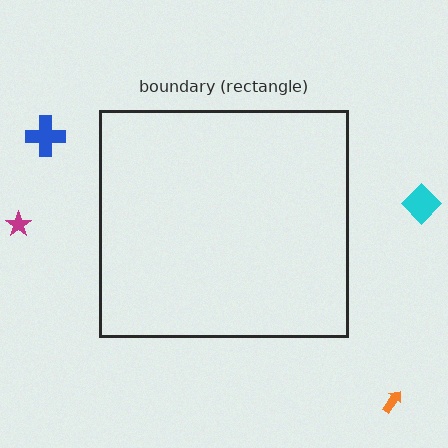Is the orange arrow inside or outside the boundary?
Outside.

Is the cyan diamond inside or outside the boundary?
Outside.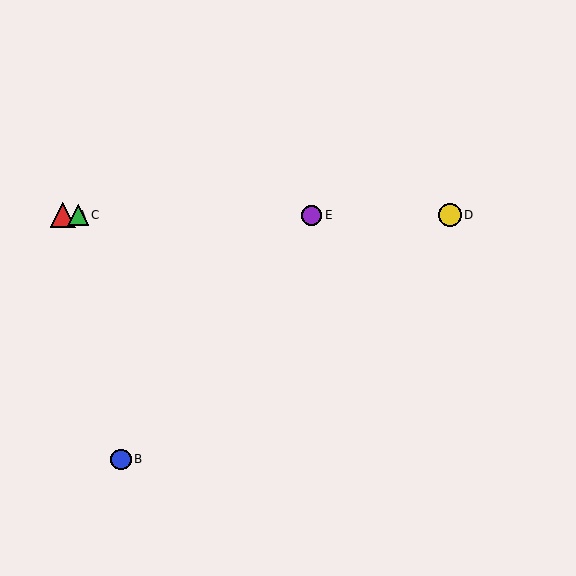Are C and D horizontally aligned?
Yes, both are at y≈215.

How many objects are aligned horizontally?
4 objects (A, C, D, E) are aligned horizontally.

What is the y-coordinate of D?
Object D is at y≈215.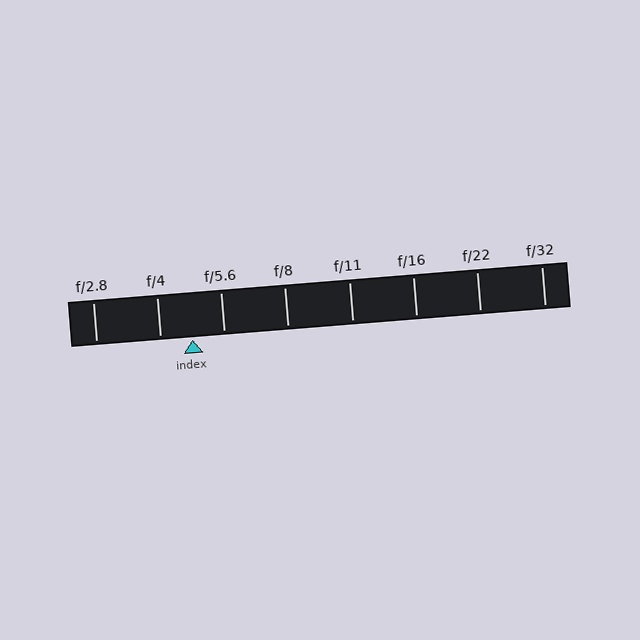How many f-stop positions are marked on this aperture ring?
There are 8 f-stop positions marked.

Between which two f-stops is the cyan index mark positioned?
The index mark is between f/4 and f/5.6.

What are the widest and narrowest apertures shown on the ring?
The widest aperture shown is f/2.8 and the narrowest is f/32.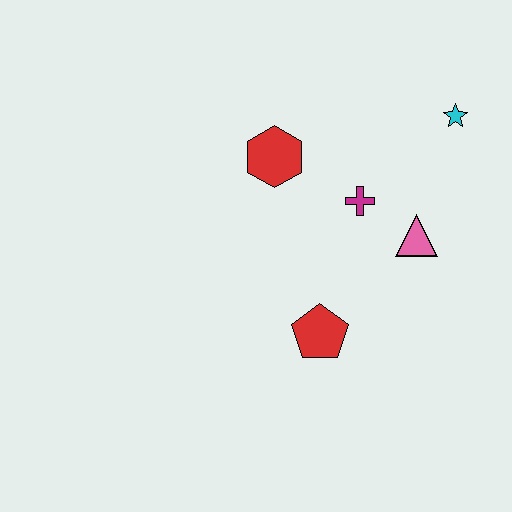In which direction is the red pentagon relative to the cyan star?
The red pentagon is below the cyan star.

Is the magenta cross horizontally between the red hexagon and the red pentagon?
No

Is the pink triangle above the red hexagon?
No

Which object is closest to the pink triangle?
The magenta cross is closest to the pink triangle.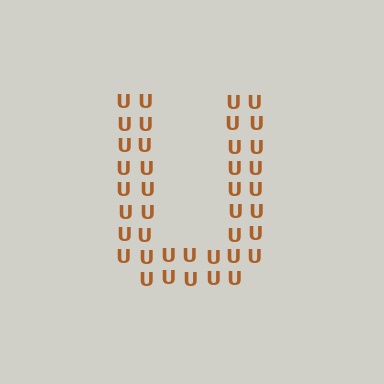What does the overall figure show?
The overall figure shows the letter U.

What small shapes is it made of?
It is made of small letter U's.